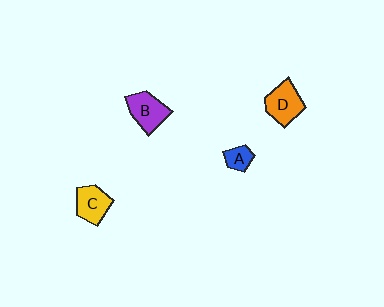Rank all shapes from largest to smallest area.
From largest to smallest: D (orange), B (purple), C (yellow), A (blue).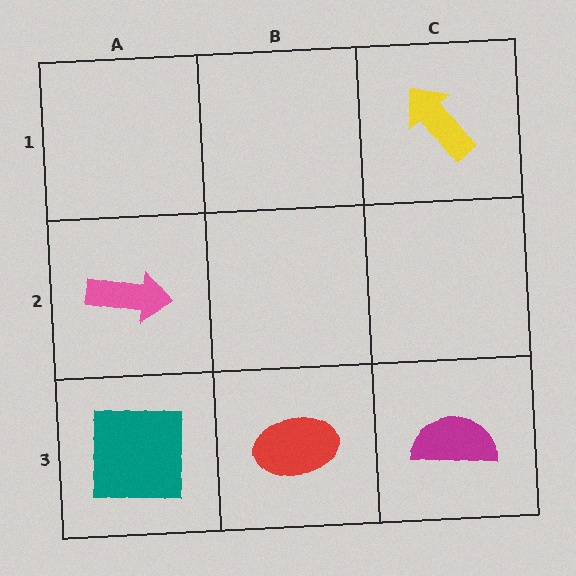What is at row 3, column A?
A teal square.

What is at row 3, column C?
A magenta semicircle.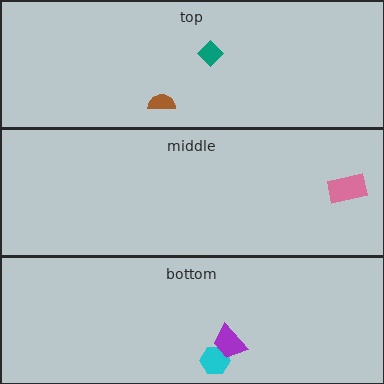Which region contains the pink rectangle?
The middle region.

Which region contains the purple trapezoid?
The bottom region.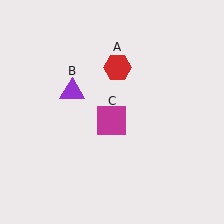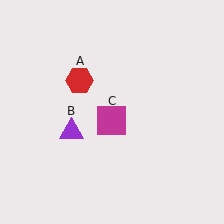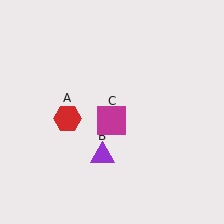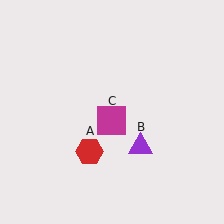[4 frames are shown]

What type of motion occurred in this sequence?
The red hexagon (object A), purple triangle (object B) rotated counterclockwise around the center of the scene.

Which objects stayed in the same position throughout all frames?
Magenta square (object C) remained stationary.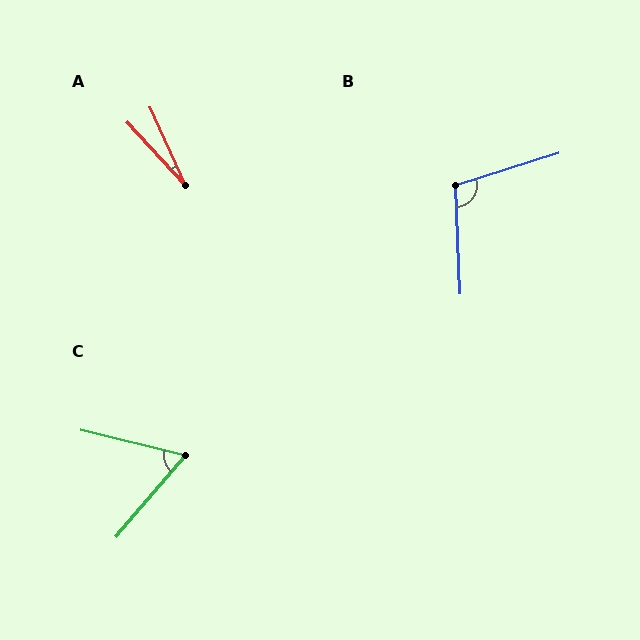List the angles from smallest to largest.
A (18°), C (63°), B (105°).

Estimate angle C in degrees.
Approximately 63 degrees.